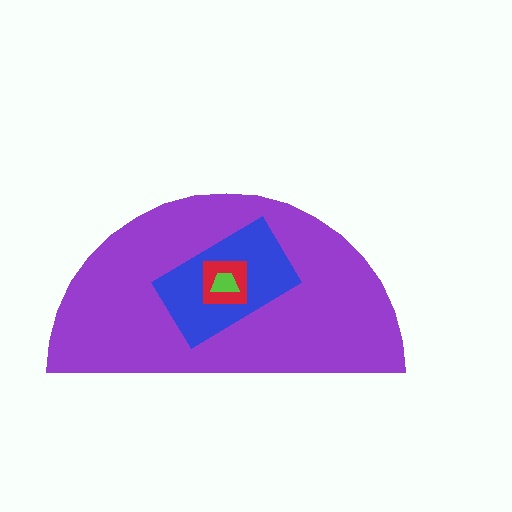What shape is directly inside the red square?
The lime trapezoid.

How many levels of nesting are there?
4.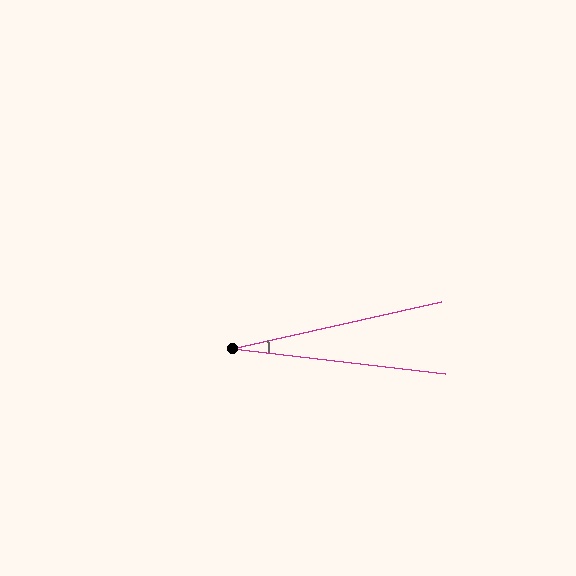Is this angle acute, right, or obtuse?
It is acute.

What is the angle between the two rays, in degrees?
Approximately 19 degrees.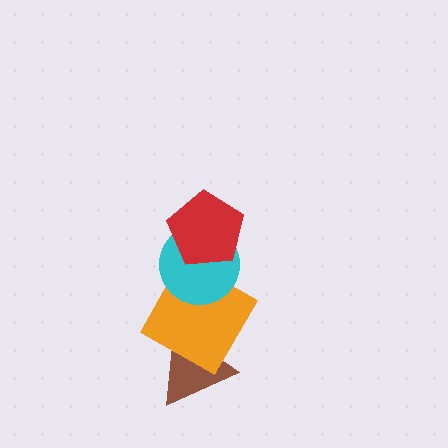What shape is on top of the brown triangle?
The orange square is on top of the brown triangle.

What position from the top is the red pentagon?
The red pentagon is 1st from the top.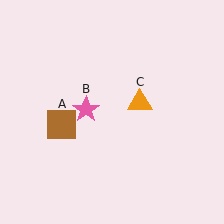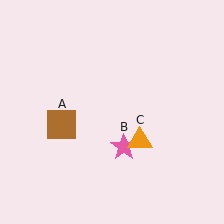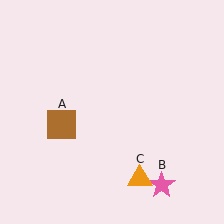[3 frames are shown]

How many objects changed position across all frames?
2 objects changed position: pink star (object B), orange triangle (object C).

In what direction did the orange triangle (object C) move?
The orange triangle (object C) moved down.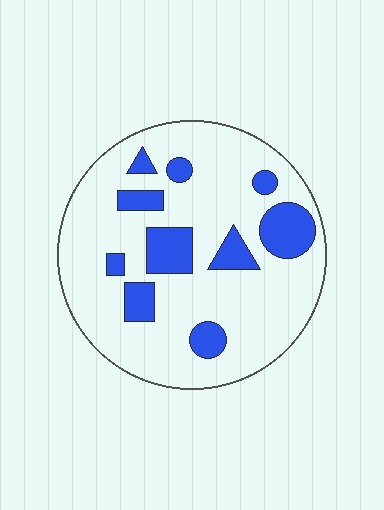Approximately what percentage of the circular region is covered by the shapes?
Approximately 20%.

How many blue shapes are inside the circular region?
10.